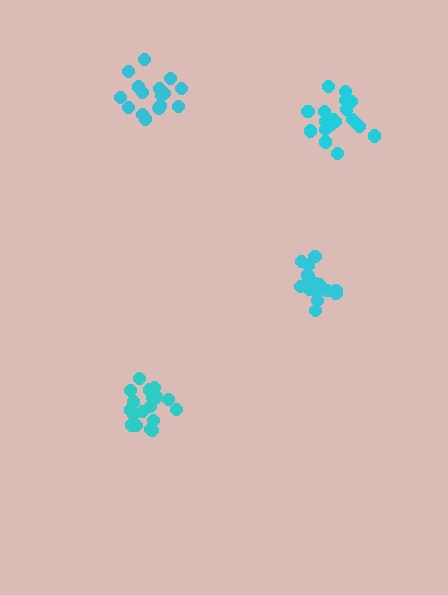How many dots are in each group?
Group 1: 17 dots, Group 2: 16 dots, Group 3: 20 dots, Group 4: 20 dots (73 total).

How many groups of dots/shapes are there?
There are 4 groups.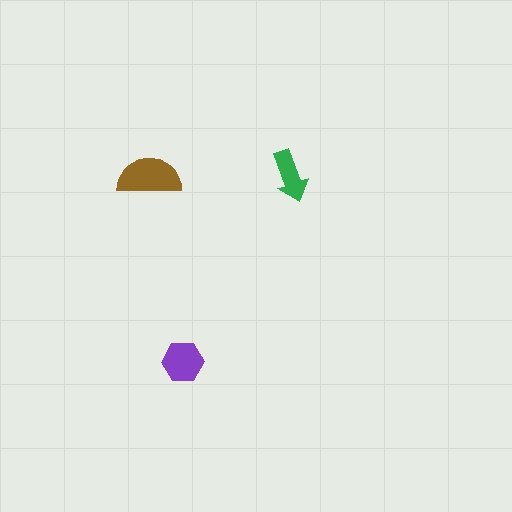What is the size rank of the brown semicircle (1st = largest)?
1st.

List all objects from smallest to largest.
The green arrow, the purple hexagon, the brown semicircle.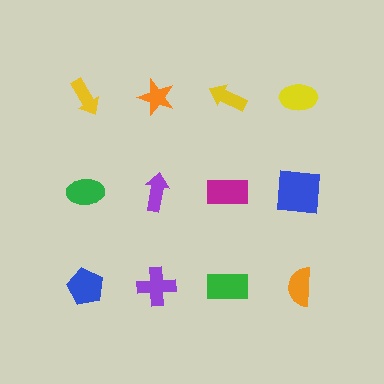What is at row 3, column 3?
A green rectangle.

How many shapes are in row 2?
4 shapes.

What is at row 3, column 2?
A purple cross.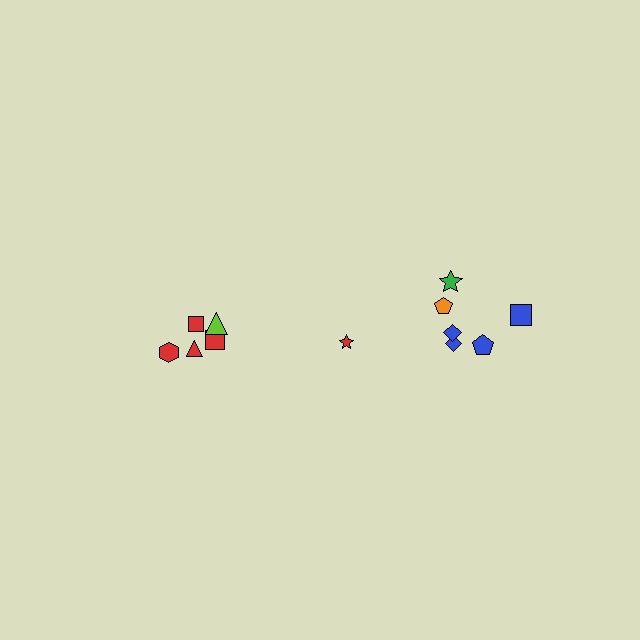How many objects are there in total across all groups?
There are 12 objects.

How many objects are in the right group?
There are 7 objects.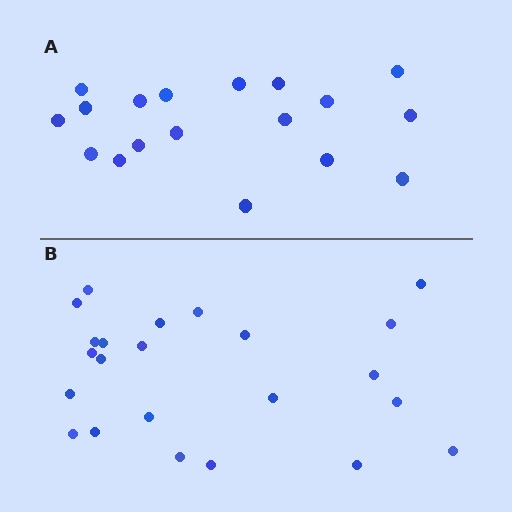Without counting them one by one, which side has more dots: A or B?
Region B (the bottom region) has more dots.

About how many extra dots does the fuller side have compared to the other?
Region B has about 5 more dots than region A.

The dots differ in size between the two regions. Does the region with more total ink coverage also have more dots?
No. Region A has more total ink coverage because its dots are larger, but region B actually contains more individual dots. Total area can be misleading — the number of items is what matters here.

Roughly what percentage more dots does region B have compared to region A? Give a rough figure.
About 30% more.